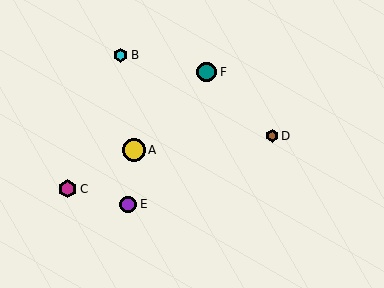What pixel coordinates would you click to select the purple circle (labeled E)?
Click at (128, 204) to select the purple circle E.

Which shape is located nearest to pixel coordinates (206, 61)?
The teal circle (labeled F) at (207, 72) is nearest to that location.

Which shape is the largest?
The yellow circle (labeled A) is the largest.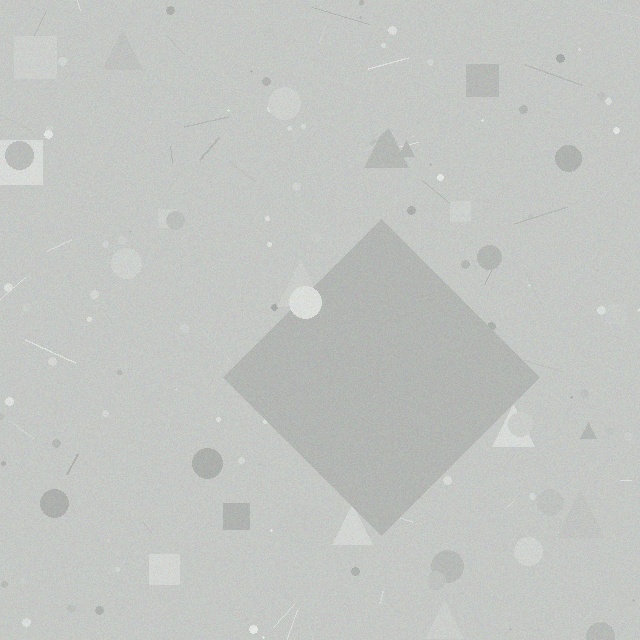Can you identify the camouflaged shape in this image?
The camouflaged shape is a diamond.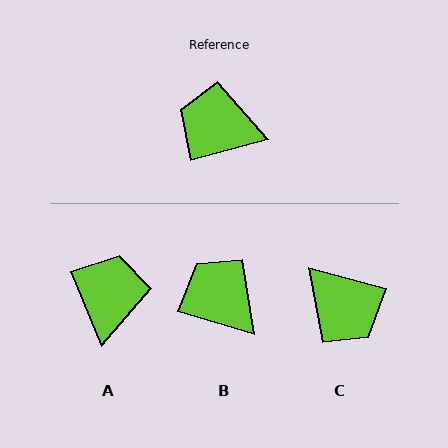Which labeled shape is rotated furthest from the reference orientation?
C, about 150 degrees away.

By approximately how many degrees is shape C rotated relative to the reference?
Approximately 150 degrees counter-clockwise.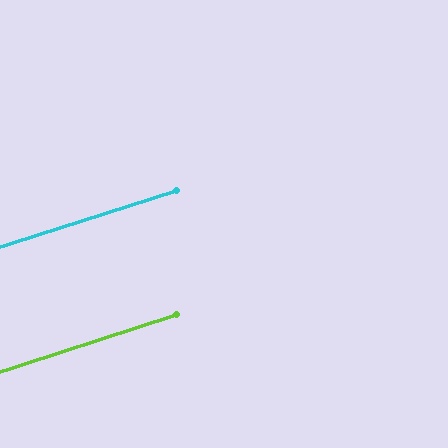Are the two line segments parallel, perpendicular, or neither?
Parallel — their directions differ by only 0.4°.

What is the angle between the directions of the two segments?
Approximately 0 degrees.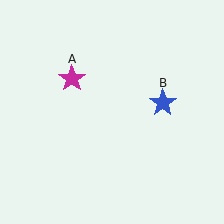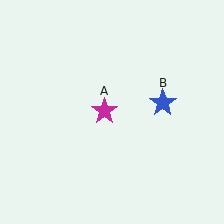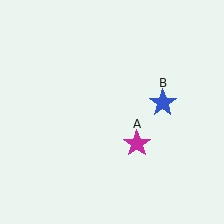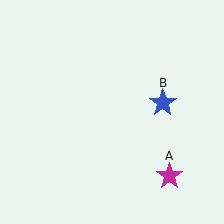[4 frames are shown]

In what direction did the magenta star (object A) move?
The magenta star (object A) moved down and to the right.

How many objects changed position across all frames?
1 object changed position: magenta star (object A).